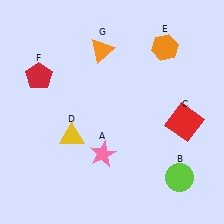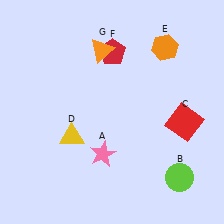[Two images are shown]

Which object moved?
The red pentagon (F) moved right.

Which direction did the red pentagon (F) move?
The red pentagon (F) moved right.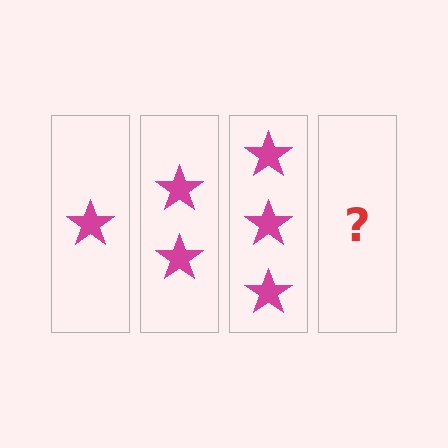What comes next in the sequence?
The next element should be 4 stars.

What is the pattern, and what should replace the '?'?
The pattern is that each step adds one more star. The '?' should be 4 stars.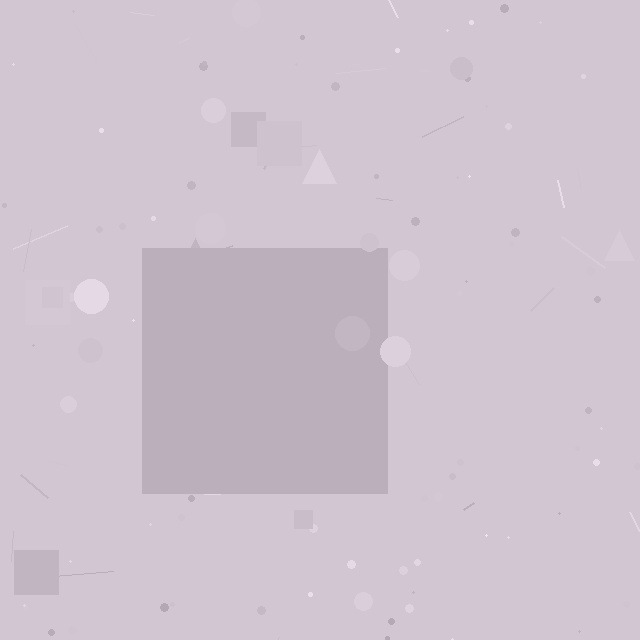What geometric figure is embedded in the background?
A square is embedded in the background.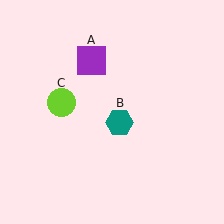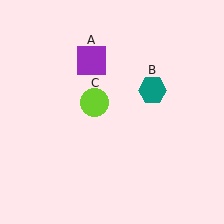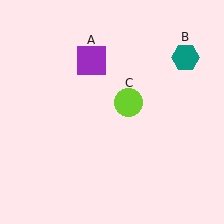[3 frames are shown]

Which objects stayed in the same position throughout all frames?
Purple square (object A) remained stationary.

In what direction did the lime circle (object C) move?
The lime circle (object C) moved right.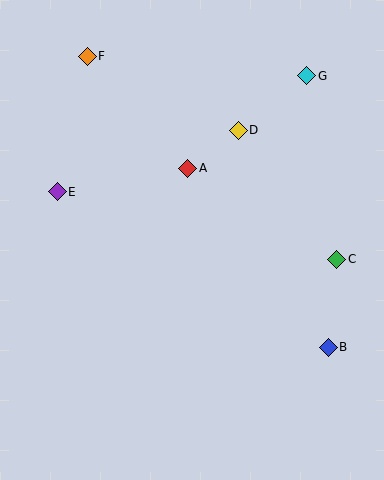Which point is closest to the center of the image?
Point A at (188, 168) is closest to the center.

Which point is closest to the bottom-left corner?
Point E is closest to the bottom-left corner.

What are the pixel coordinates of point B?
Point B is at (328, 347).